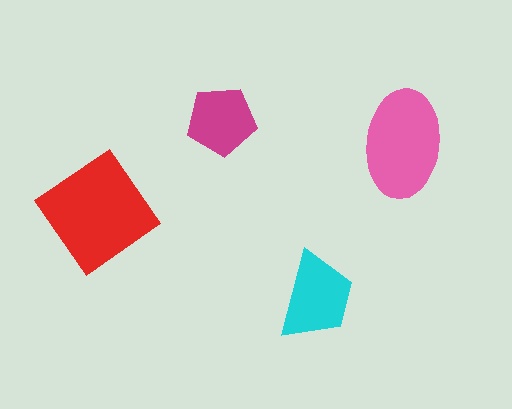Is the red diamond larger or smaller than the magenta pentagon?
Larger.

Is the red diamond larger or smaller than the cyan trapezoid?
Larger.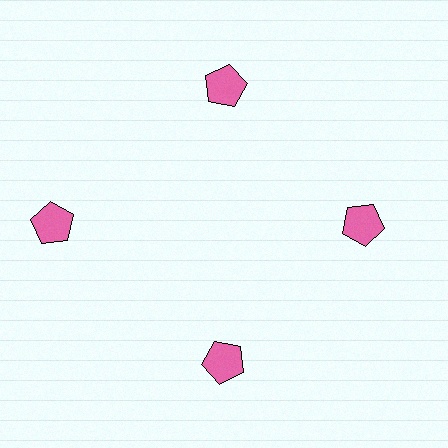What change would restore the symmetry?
The symmetry would be restored by moving it inward, back onto the ring so that all 4 pentagons sit at equal angles and equal distance from the center.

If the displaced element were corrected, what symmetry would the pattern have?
It would have 4-fold rotational symmetry — the pattern would map onto itself every 90 degrees.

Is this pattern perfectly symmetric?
No. The 4 pink pentagons are arranged in a ring, but one element near the 9 o'clock position is pushed outward from the center, breaking the 4-fold rotational symmetry.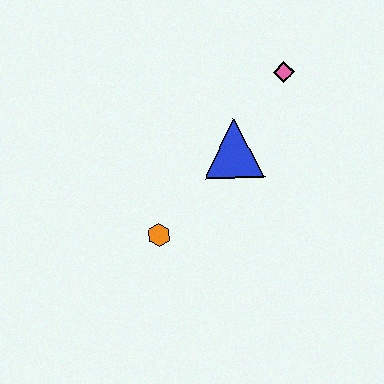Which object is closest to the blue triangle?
The pink diamond is closest to the blue triangle.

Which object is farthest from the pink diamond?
The orange hexagon is farthest from the pink diamond.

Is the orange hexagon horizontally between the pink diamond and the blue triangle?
No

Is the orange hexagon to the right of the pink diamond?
No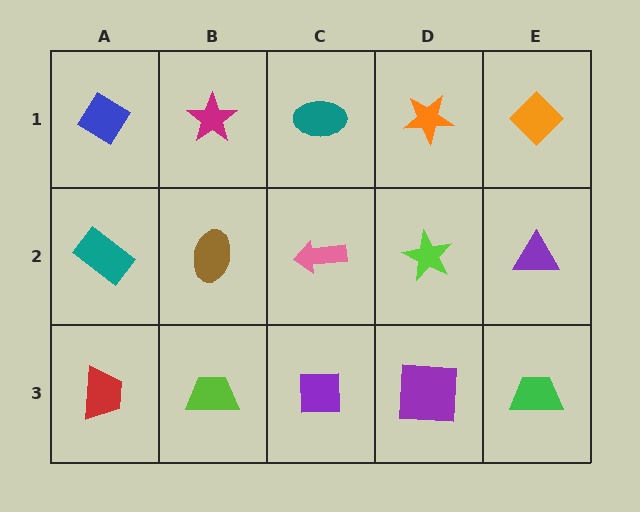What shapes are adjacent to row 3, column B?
A brown ellipse (row 2, column B), a red trapezoid (row 3, column A), a purple square (row 3, column C).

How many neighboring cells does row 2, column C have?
4.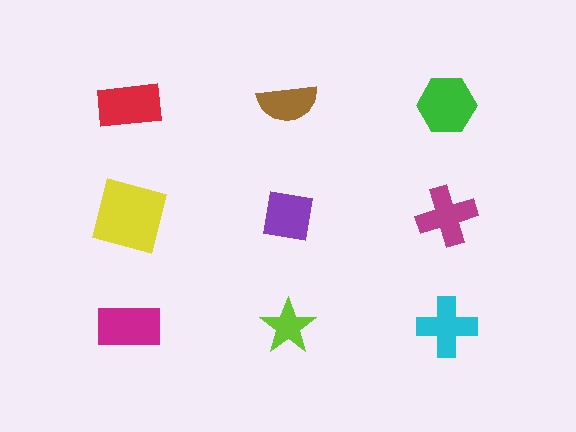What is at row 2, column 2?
A purple square.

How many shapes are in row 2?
3 shapes.